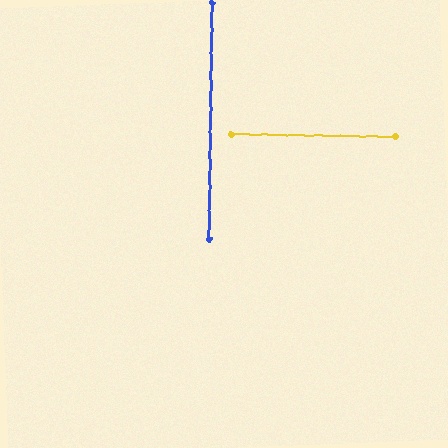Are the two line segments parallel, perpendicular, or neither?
Perpendicular — they meet at approximately 90°.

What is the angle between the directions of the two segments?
Approximately 90 degrees.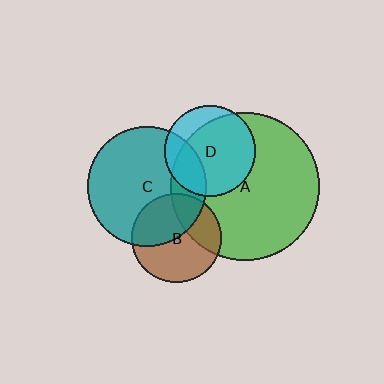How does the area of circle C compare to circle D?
Approximately 1.7 times.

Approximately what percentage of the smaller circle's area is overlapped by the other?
Approximately 75%.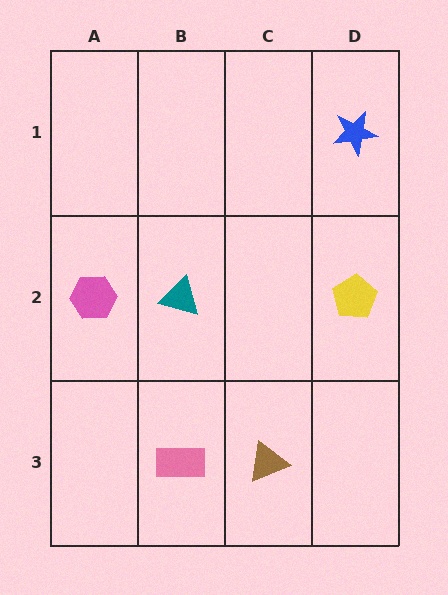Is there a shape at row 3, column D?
No, that cell is empty.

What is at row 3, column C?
A brown triangle.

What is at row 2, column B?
A teal triangle.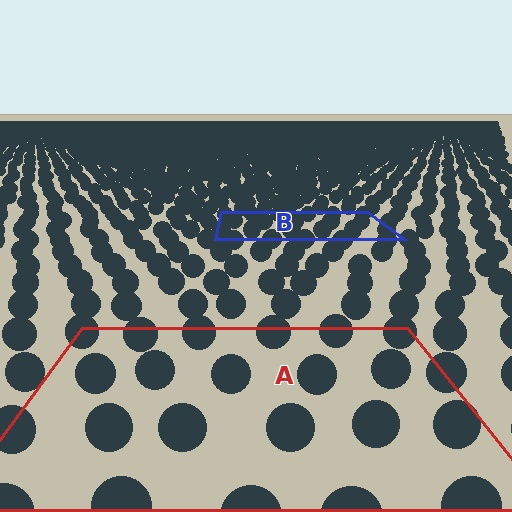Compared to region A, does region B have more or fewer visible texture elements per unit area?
Region B has more texture elements per unit area — they are packed more densely because it is farther away.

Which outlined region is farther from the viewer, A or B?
Region B is farther from the viewer — the texture elements inside it appear smaller and more densely packed.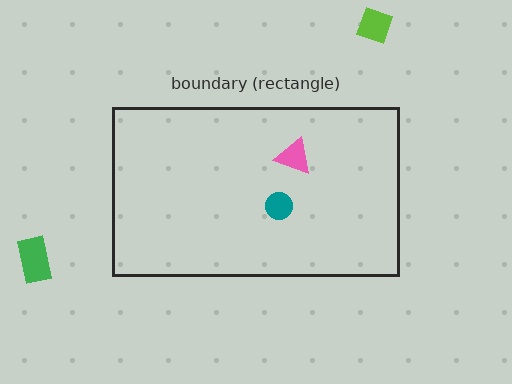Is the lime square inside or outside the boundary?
Outside.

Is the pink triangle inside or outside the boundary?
Inside.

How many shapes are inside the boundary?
2 inside, 2 outside.